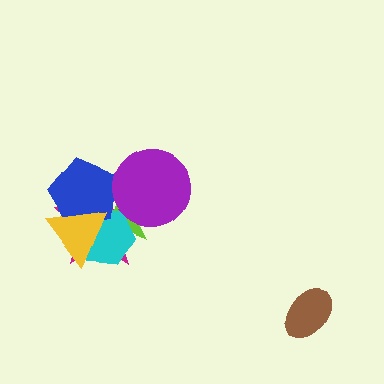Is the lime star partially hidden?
Yes, it is partially covered by another shape.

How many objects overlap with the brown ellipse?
0 objects overlap with the brown ellipse.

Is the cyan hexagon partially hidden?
Yes, it is partially covered by another shape.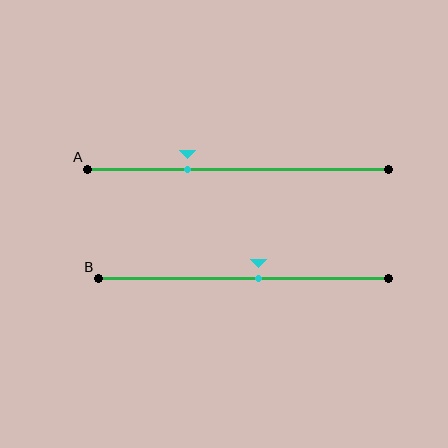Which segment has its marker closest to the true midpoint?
Segment B has its marker closest to the true midpoint.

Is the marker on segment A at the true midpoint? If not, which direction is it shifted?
No, the marker on segment A is shifted to the left by about 17% of the segment length.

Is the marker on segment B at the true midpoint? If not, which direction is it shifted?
No, the marker on segment B is shifted to the right by about 5% of the segment length.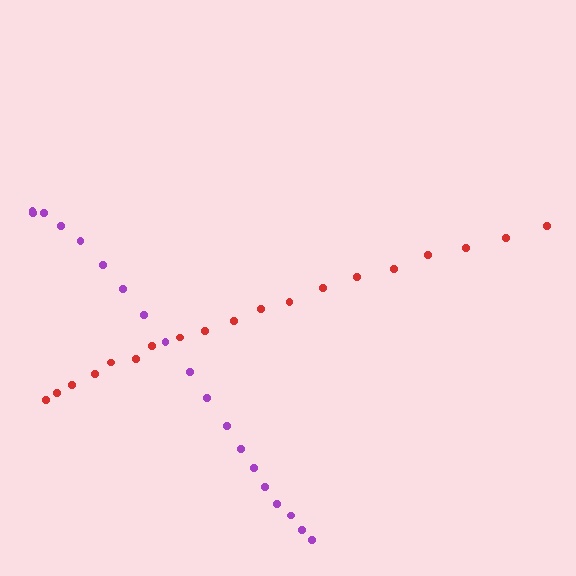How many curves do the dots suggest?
There are 2 distinct paths.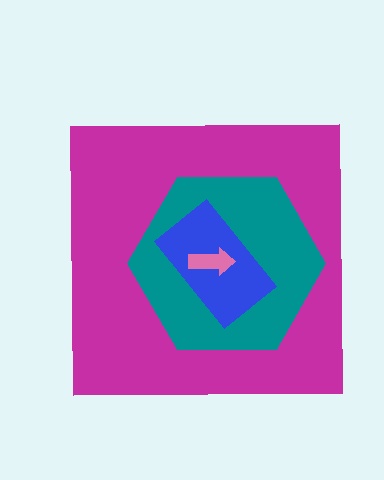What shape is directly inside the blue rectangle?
The pink arrow.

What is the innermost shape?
The pink arrow.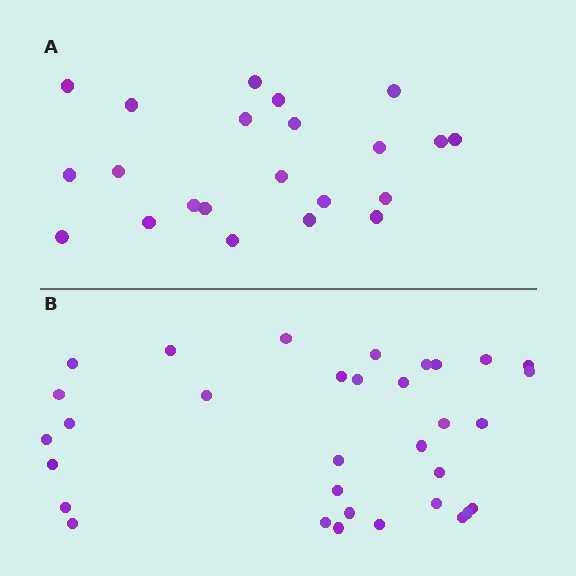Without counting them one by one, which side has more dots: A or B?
Region B (the bottom region) has more dots.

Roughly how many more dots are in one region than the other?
Region B has roughly 12 or so more dots than region A.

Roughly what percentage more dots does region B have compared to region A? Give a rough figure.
About 50% more.